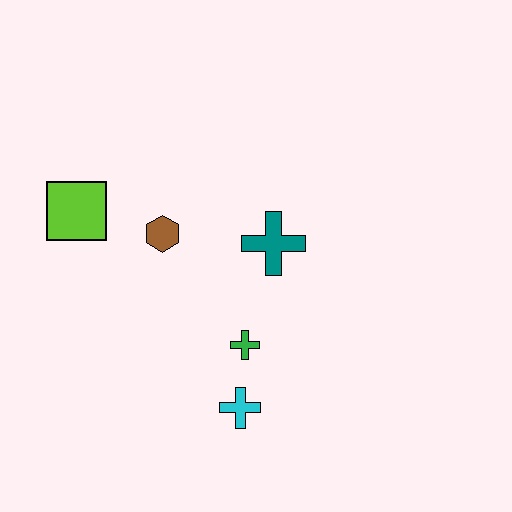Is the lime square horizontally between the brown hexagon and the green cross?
No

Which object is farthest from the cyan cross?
The lime square is farthest from the cyan cross.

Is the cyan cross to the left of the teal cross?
Yes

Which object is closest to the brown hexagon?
The lime square is closest to the brown hexagon.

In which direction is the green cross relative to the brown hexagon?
The green cross is below the brown hexagon.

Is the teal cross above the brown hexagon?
No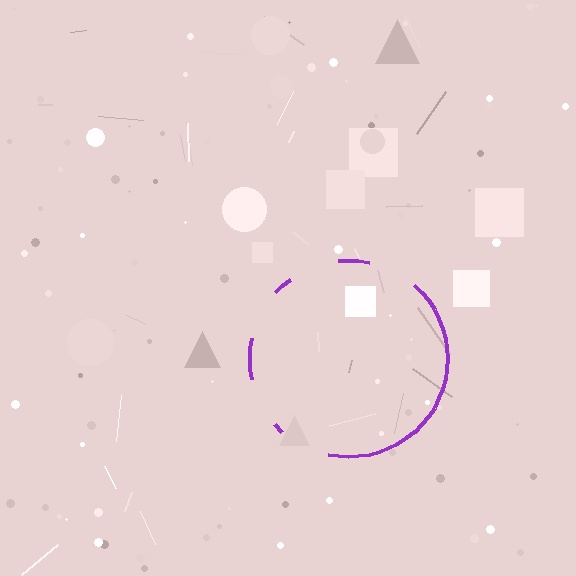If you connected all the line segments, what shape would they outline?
They would outline a circle.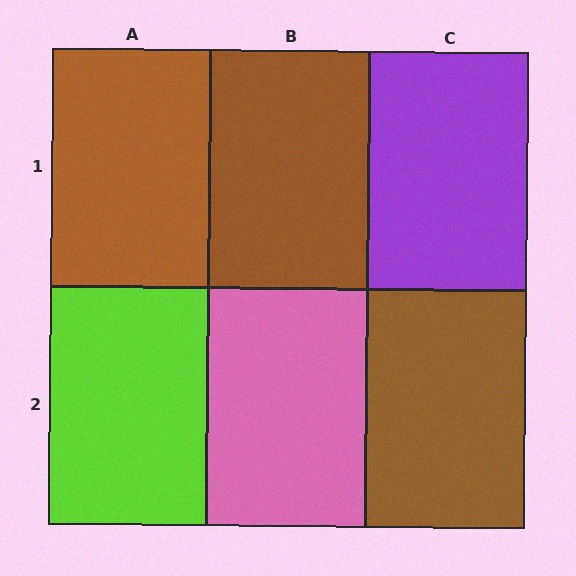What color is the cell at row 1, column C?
Purple.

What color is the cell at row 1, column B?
Brown.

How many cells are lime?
1 cell is lime.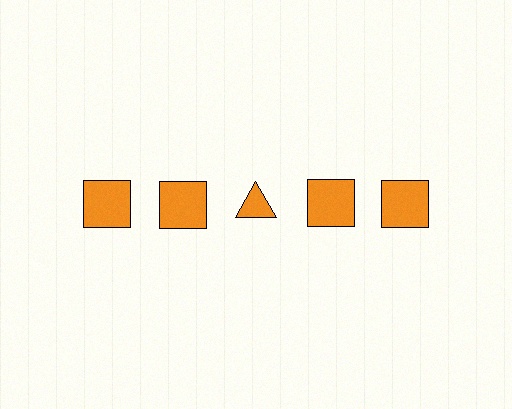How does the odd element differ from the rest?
It has a different shape: triangle instead of square.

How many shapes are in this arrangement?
There are 5 shapes arranged in a grid pattern.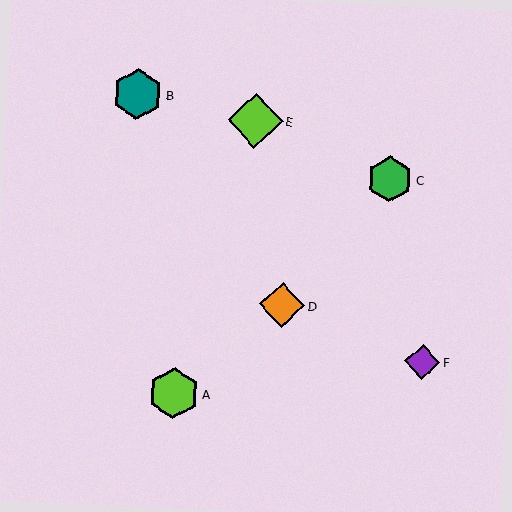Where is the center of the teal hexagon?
The center of the teal hexagon is at (138, 94).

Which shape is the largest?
The lime diamond (labeled E) is the largest.